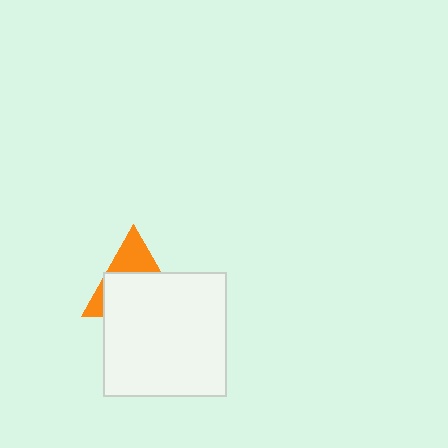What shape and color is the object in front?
The object in front is a white square.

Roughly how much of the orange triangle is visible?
A small part of it is visible (roughly 35%).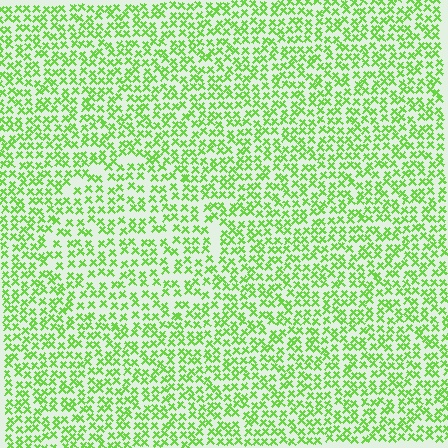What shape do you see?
I see a circle.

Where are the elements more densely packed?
The elements are more densely packed outside the circle boundary.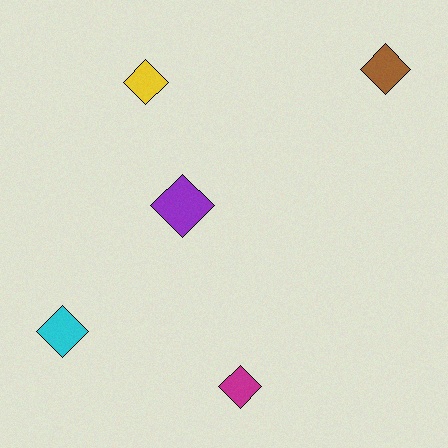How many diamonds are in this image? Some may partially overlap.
There are 5 diamonds.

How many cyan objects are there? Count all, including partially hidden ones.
There is 1 cyan object.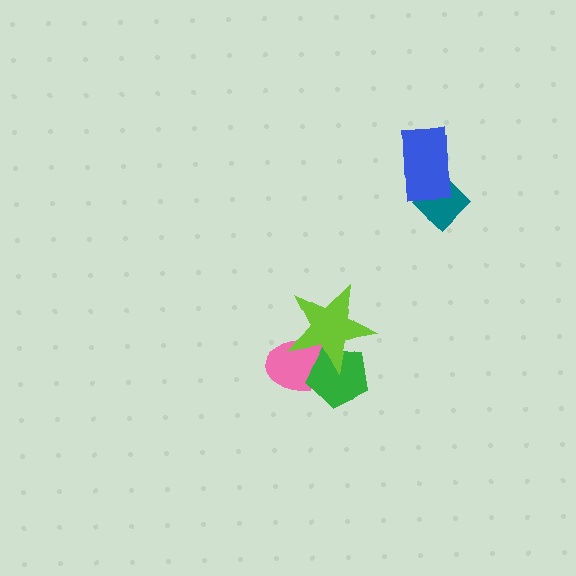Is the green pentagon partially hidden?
Yes, it is partially covered by another shape.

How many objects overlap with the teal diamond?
1 object overlaps with the teal diamond.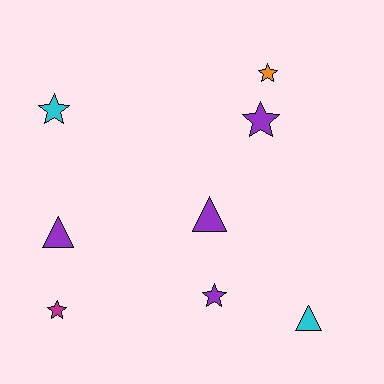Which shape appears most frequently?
Star, with 5 objects.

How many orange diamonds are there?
There are no orange diamonds.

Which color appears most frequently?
Purple, with 4 objects.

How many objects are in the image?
There are 8 objects.